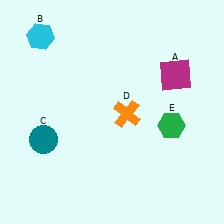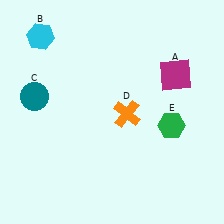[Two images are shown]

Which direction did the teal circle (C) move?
The teal circle (C) moved up.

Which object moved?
The teal circle (C) moved up.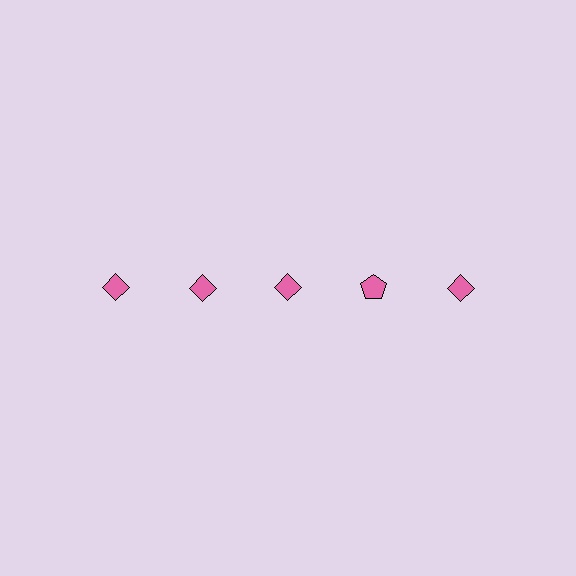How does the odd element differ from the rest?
It has a different shape: pentagon instead of diamond.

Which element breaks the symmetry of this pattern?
The pink pentagon in the top row, second from right column breaks the symmetry. All other shapes are pink diamonds.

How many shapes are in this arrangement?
There are 5 shapes arranged in a grid pattern.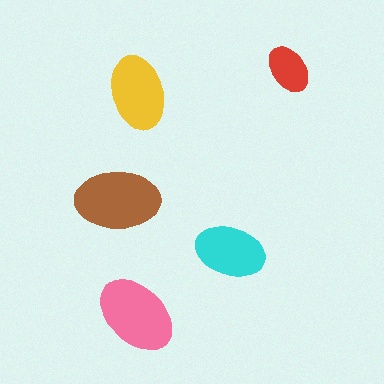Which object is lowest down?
The pink ellipse is bottommost.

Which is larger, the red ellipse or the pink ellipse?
The pink one.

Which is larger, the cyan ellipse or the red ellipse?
The cyan one.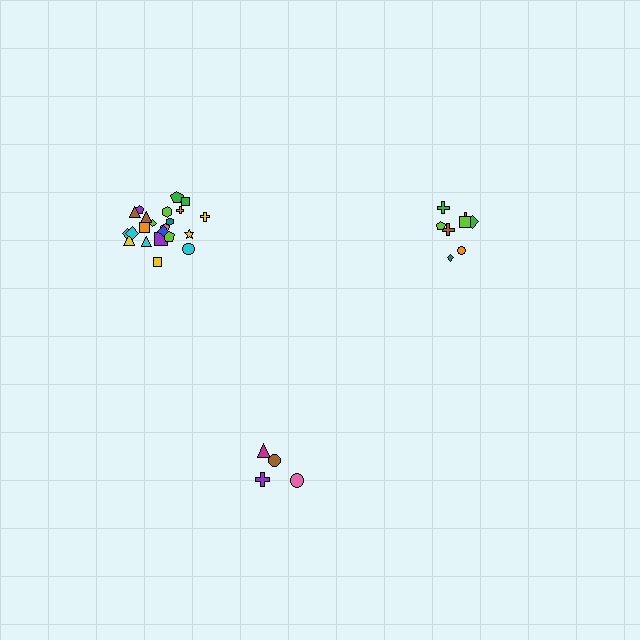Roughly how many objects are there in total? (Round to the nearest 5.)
Roughly 35 objects in total.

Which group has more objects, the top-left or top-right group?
The top-left group.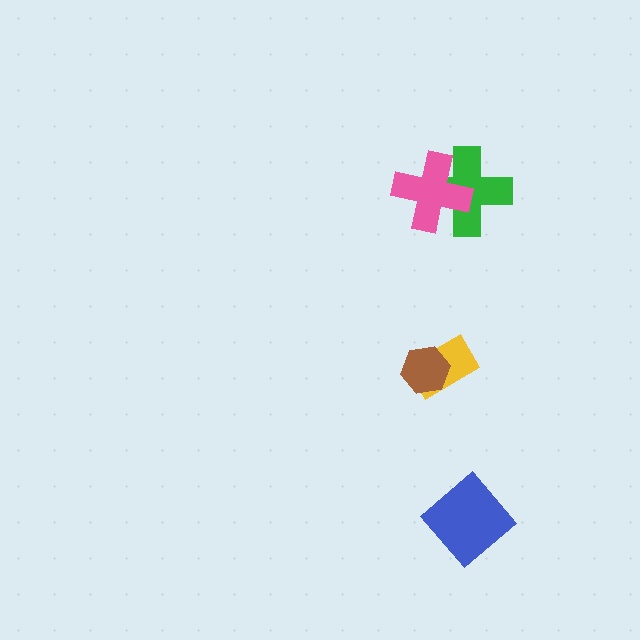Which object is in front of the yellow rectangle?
The brown hexagon is in front of the yellow rectangle.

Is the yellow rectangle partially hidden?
Yes, it is partially covered by another shape.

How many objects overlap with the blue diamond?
0 objects overlap with the blue diamond.